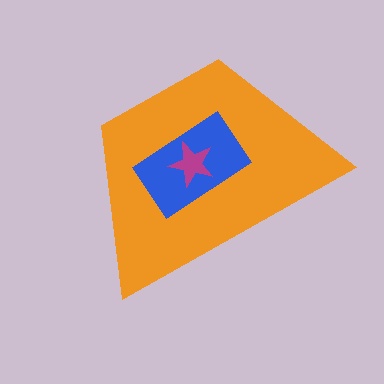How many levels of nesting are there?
3.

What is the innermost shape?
The magenta star.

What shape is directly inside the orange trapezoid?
The blue rectangle.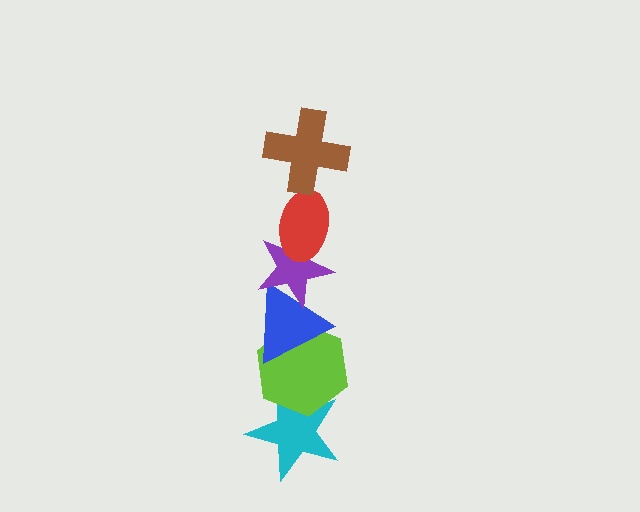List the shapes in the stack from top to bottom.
From top to bottom: the brown cross, the red ellipse, the purple star, the blue triangle, the lime hexagon, the cyan star.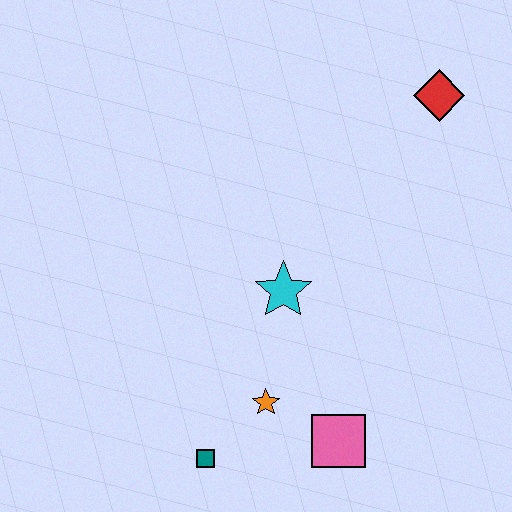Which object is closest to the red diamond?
The cyan star is closest to the red diamond.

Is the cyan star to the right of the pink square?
No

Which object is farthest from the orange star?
The red diamond is farthest from the orange star.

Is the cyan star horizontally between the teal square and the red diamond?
Yes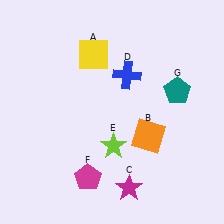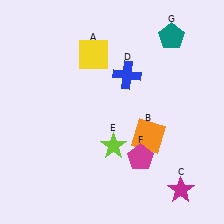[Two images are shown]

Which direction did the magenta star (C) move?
The magenta star (C) moved right.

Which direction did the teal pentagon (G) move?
The teal pentagon (G) moved up.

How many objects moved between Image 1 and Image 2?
3 objects moved between the two images.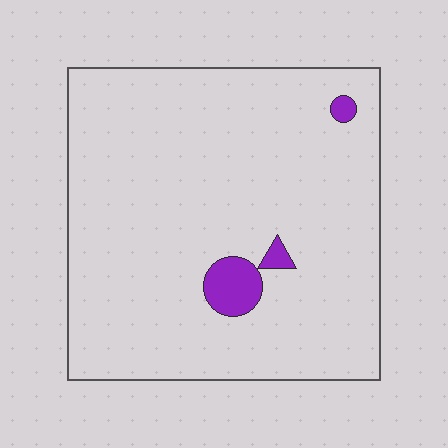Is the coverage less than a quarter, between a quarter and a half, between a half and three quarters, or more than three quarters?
Less than a quarter.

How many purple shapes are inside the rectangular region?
3.